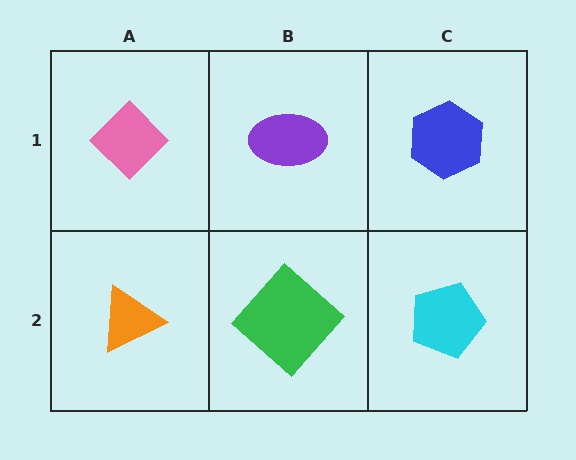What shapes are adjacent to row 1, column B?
A green diamond (row 2, column B), a pink diamond (row 1, column A), a blue hexagon (row 1, column C).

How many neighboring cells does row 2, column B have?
3.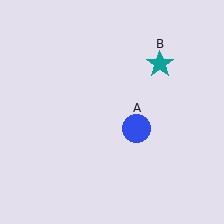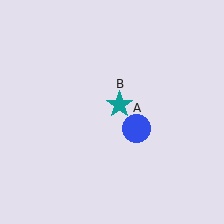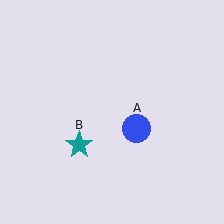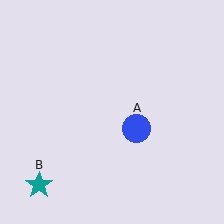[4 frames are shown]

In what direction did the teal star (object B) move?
The teal star (object B) moved down and to the left.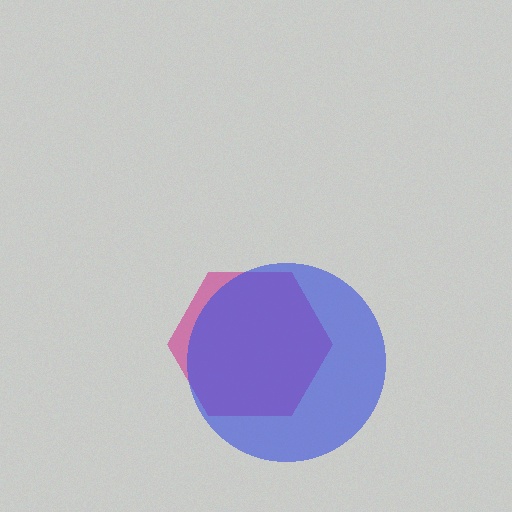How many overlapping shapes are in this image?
There are 2 overlapping shapes in the image.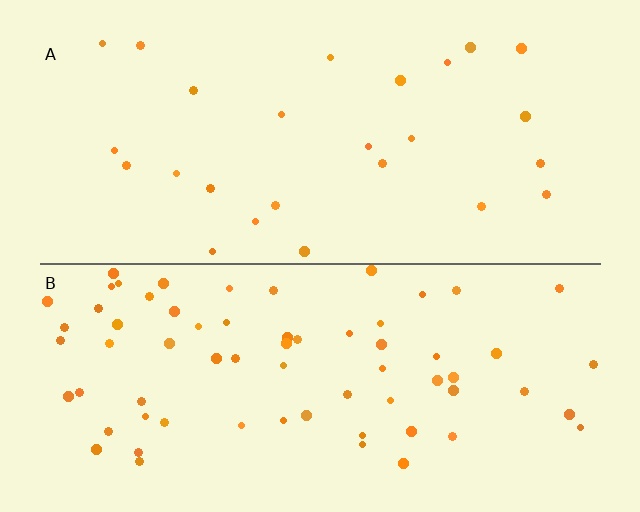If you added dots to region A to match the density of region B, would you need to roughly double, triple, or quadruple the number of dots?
Approximately triple.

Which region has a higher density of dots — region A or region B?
B (the bottom).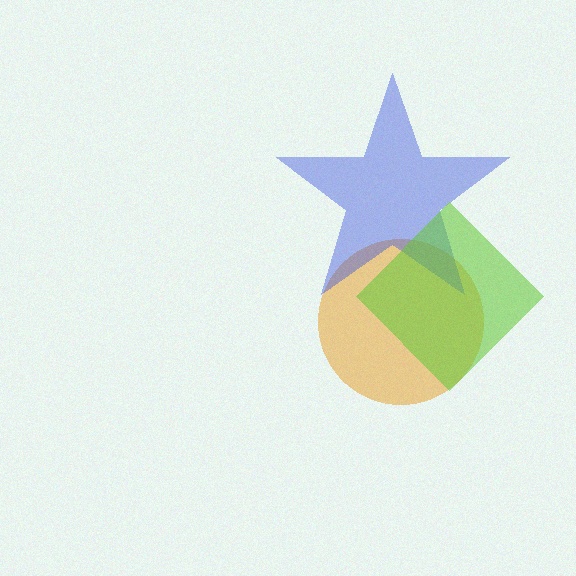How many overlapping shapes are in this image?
There are 3 overlapping shapes in the image.